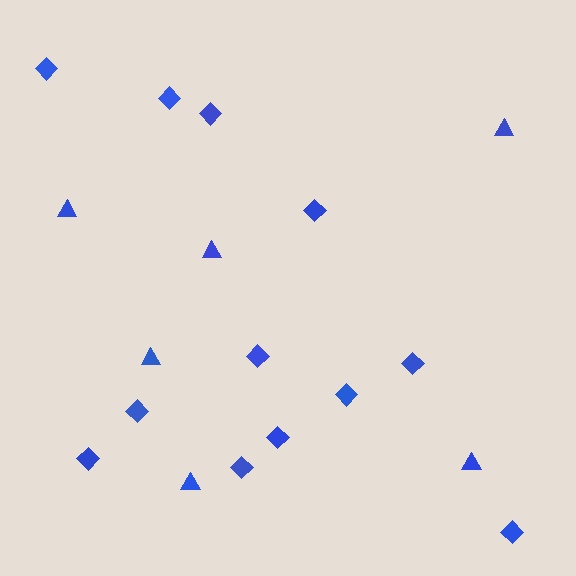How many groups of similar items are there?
There are 2 groups: one group of triangles (6) and one group of diamonds (12).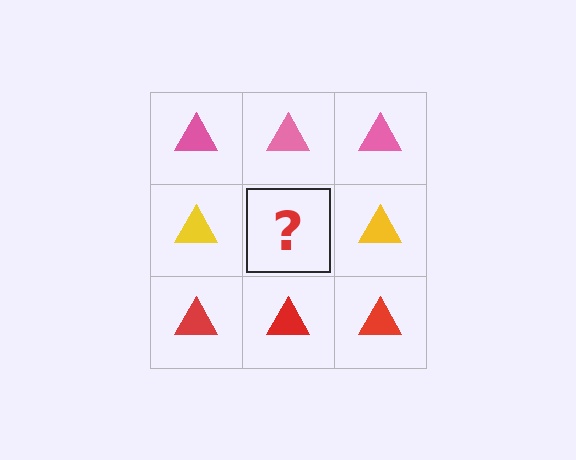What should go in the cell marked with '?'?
The missing cell should contain a yellow triangle.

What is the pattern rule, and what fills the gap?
The rule is that each row has a consistent color. The gap should be filled with a yellow triangle.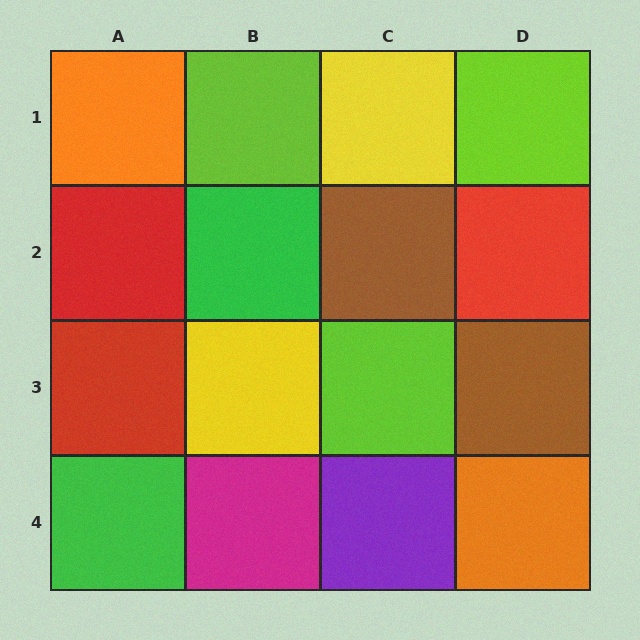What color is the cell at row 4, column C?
Purple.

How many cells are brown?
2 cells are brown.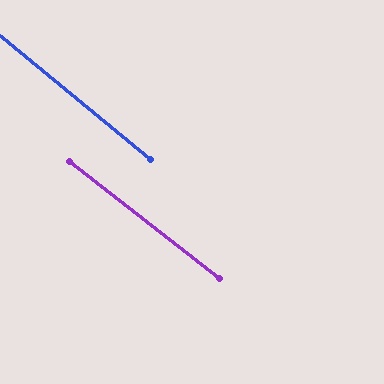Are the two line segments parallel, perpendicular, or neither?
Parallel — their directions differ by only 1.5°.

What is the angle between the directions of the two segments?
Approximately 1 degree.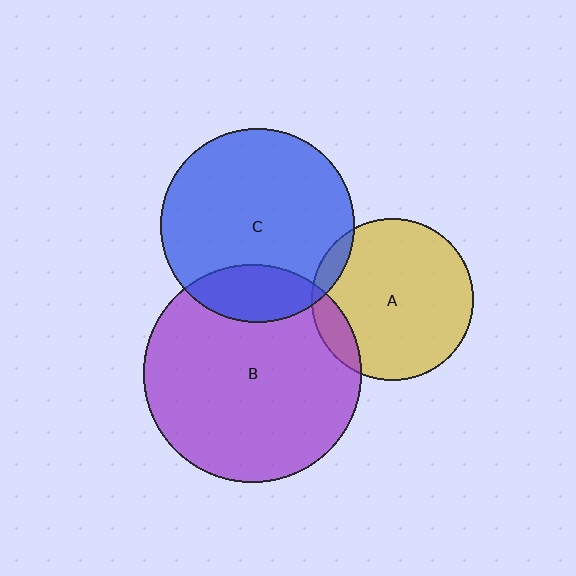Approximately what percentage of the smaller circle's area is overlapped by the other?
Approximately 5%.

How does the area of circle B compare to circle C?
Approximately 1.3 times.